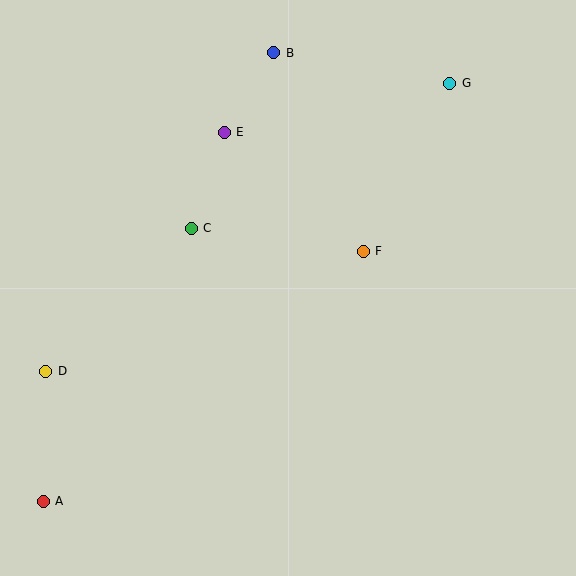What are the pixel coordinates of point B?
Point B is at (274, 53).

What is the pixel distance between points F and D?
The distance between F and D is 340 pixels.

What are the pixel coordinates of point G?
Point G is at (450, 83).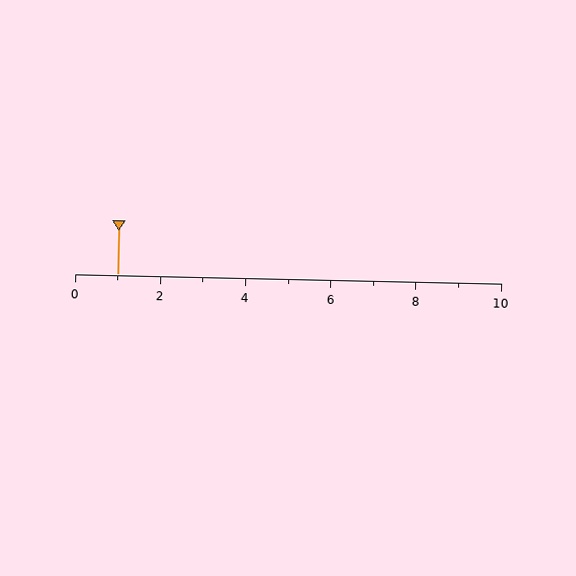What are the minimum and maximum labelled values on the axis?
The axis runs from 0 to 10.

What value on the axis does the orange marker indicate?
The marker indicates approximately 1.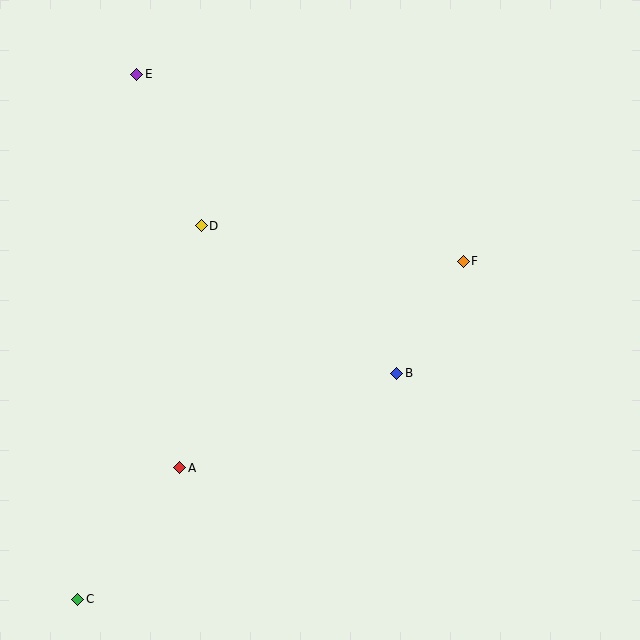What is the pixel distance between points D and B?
The distance between D and B is 245 pixels.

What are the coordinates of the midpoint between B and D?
The midpoint between B and D is at (299, 300).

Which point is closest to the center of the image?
Point B at (397, 373) is closest to the center.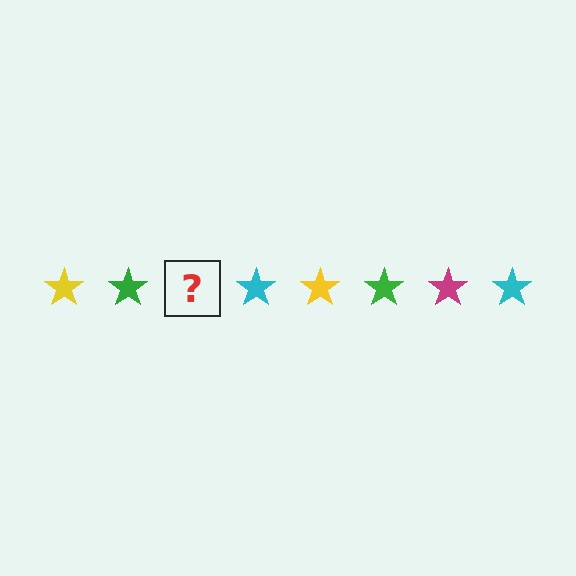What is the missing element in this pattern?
The missing element is a magenta star.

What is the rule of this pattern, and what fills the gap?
The rule is that the pattern cycles through yellow, green, magenta, cyan stars. The gap should be filled with a magenta star.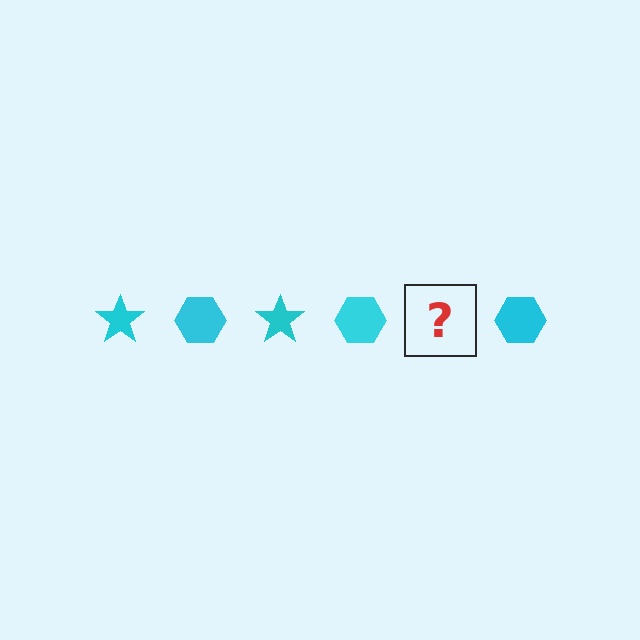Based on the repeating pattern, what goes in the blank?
The blank should be a cyan star.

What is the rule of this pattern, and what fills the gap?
The rule is that the pattern cycles through star, hexagon shapes in cyan. The gap should be filled with a cyan star.